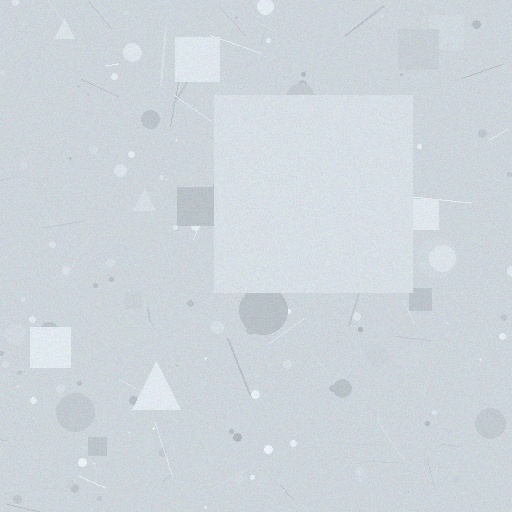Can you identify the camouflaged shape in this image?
The camouflaged shape is a square.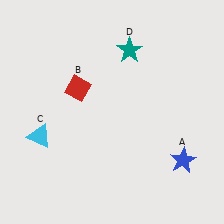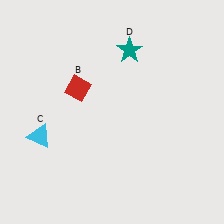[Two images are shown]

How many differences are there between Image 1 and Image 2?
There is 1 difference between the two images.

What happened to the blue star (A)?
The blue star (A) was removed in Image 2. It was in the bottom-right area of Image 1.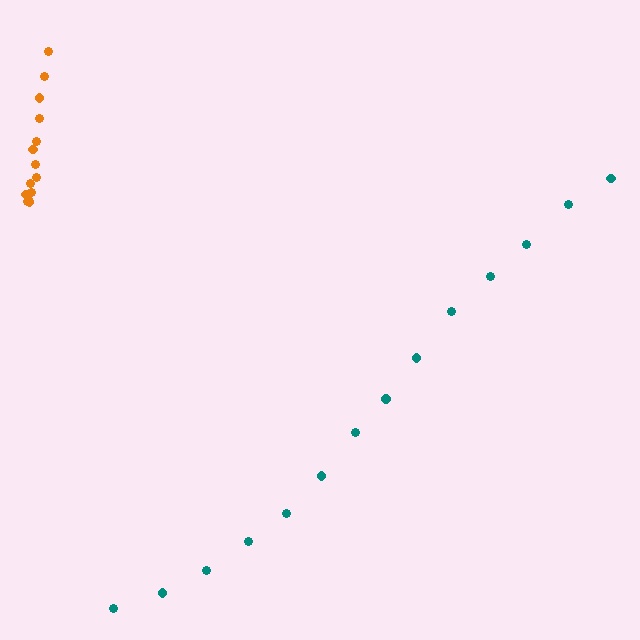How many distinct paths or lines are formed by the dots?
There are 2 distinct paths.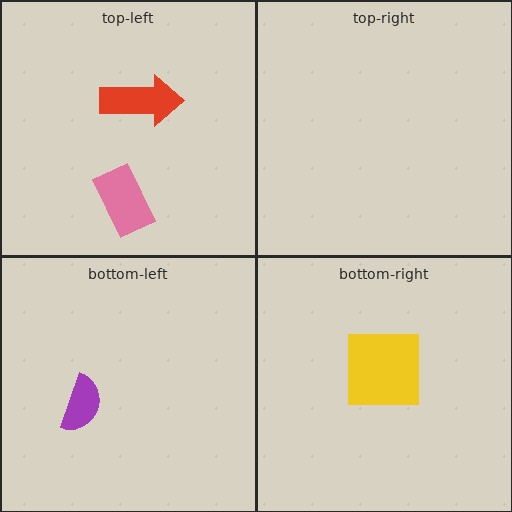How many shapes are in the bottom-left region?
1.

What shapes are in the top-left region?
The pink rectangle, the red arrow.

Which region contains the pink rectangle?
The top-left region.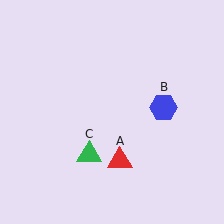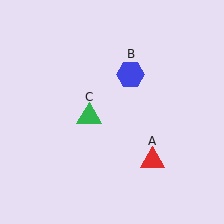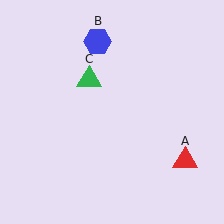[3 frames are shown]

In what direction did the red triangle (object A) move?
The red triangle (object A) moved right.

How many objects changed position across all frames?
3 objects changed position: red triangle (object A), blue hexagon (object B), green triangle (object C).